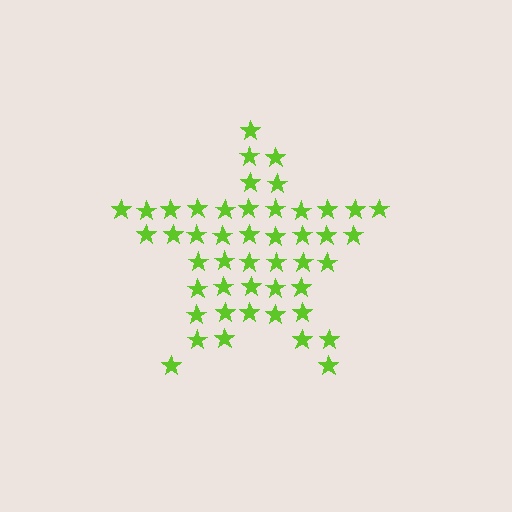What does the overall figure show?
The overall figure shows a star.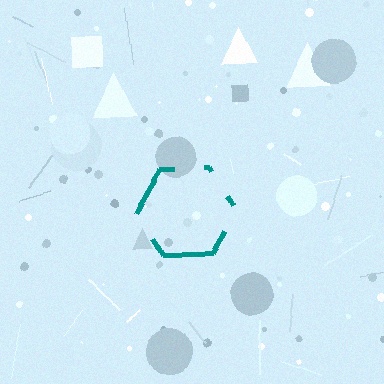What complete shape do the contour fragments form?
The contour fragments form a hexagon.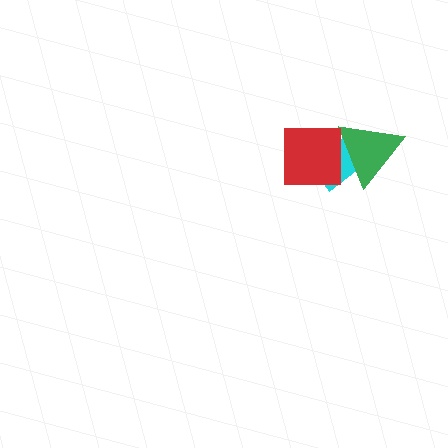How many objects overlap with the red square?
2 objects overlap with the red square.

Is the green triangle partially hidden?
Yes, it is partially covered by another shape.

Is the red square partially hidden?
No, no other shape covers it.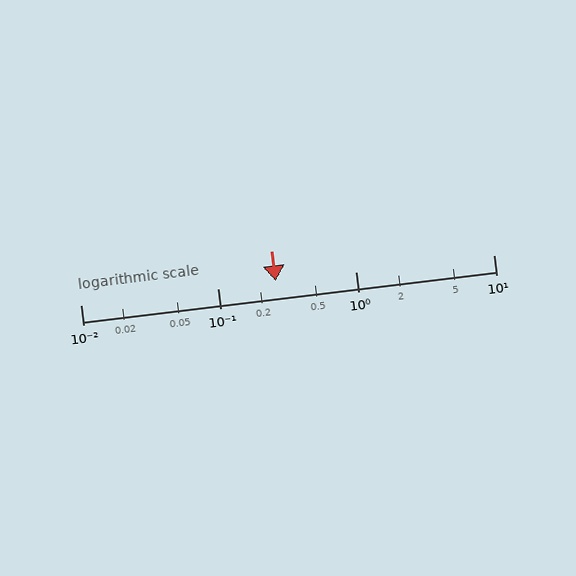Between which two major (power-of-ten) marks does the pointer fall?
The pointer is between 0.1 and 1.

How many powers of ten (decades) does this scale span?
The scale spans 3 decades, from 0.01 to 10.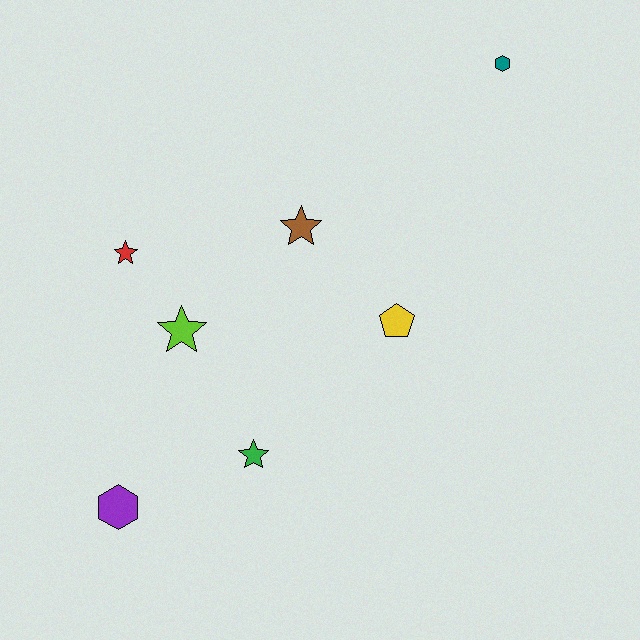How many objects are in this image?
There are 7 objects.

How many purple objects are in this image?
There is 1 purple object.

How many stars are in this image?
There are 4 stars.